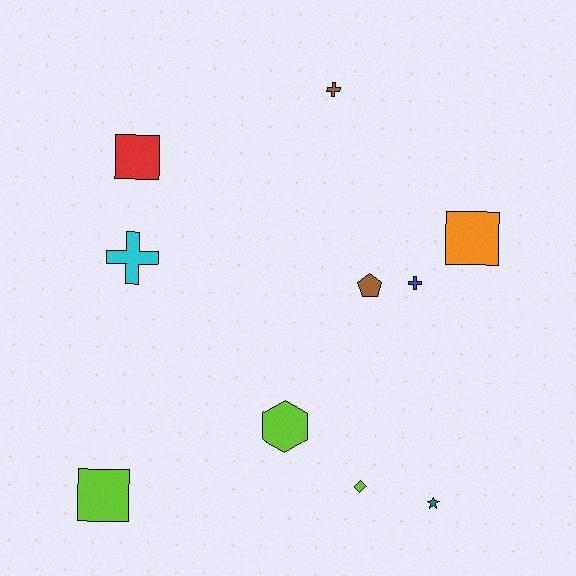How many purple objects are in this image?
There are no purple objects.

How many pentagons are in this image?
There is 1 pentagon.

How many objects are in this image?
There are 10 objects.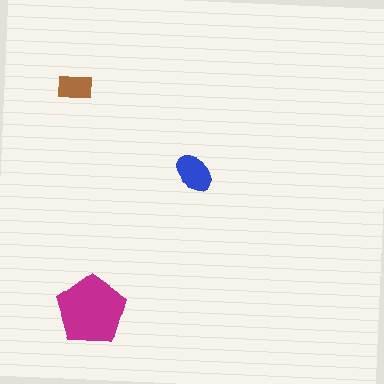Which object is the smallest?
The brown rectangle.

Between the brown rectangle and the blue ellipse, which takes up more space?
The blue ellipse.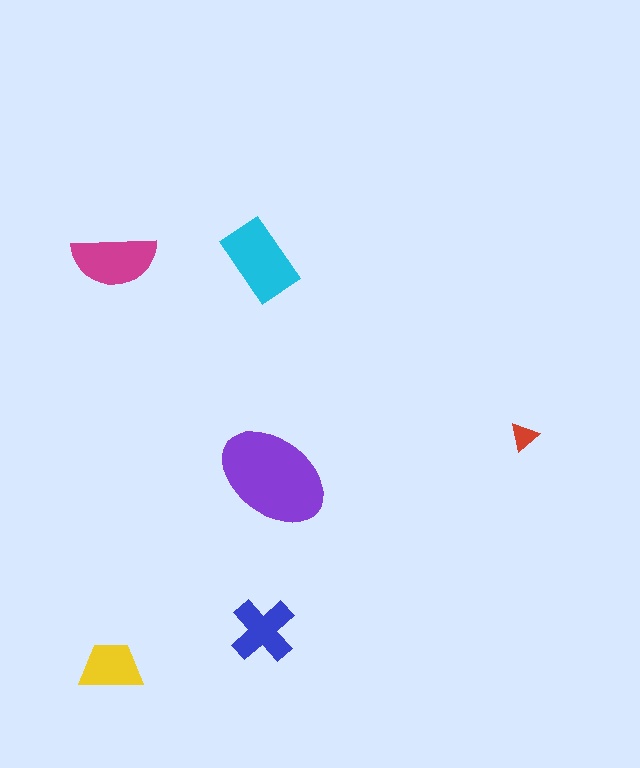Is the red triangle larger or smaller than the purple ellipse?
Smaller.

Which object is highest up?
The cyan rectangle is topmost.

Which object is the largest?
The purple ellipse.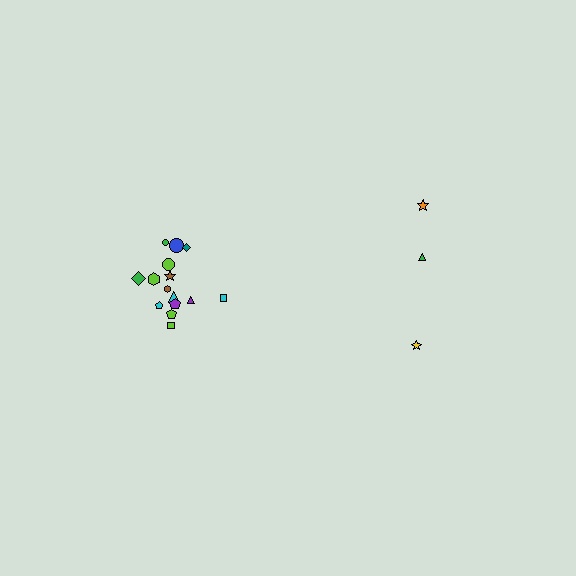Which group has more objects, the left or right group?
The left group.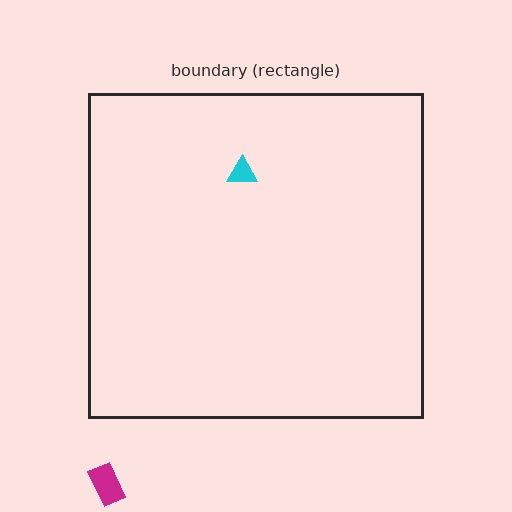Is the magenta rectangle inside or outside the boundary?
Outside.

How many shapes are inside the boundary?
1 inside, 1 outside.